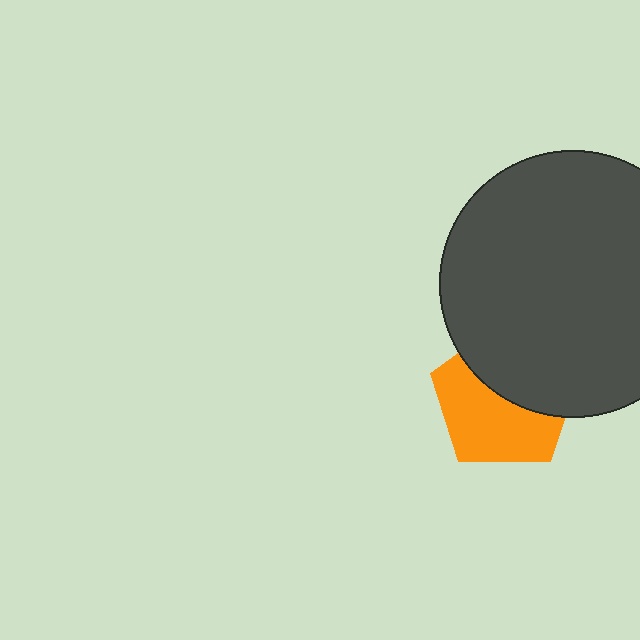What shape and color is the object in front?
The object in front is a dark gray circle.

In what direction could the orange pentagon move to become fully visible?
The orange pentagon could move down. That would shift it out from behind the dark gray circle entirely.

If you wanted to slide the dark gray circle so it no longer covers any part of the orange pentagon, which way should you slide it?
Slide it up — that is the most direct way to separate the two shapes.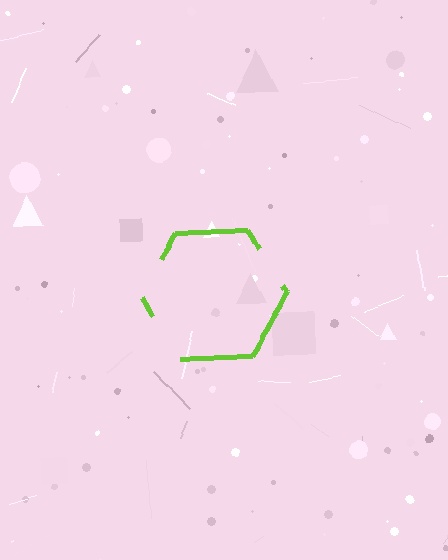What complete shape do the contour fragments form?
The contour fragments form a hexagon.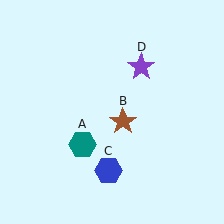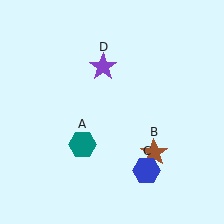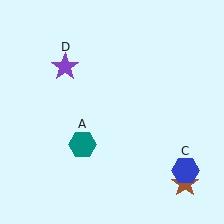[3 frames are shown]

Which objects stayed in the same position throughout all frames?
Teal hexagon (object A) remained stationary.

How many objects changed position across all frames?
3 objects changed position: brown star (object B), blue hexagon (object C), purple star (object D).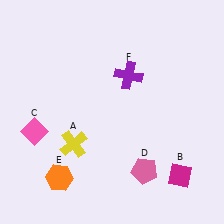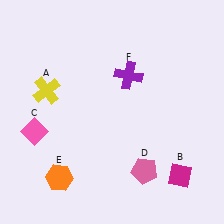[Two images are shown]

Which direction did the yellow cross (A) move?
The yellow cross (A) moved up.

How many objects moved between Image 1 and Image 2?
1 object moved between the two images.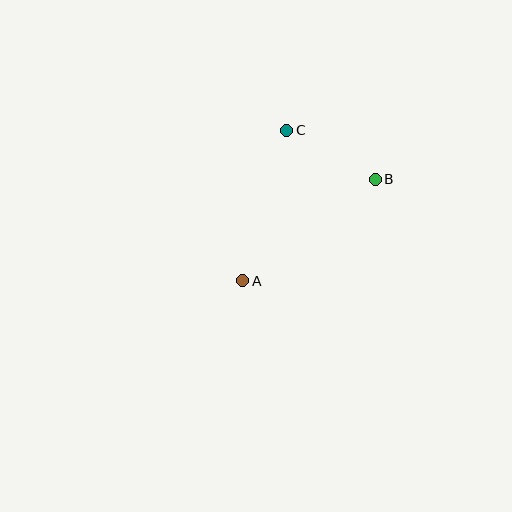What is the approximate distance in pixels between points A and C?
The distance between A and C is approximately 157 pixels.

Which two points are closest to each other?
Points B and C are closest to each other.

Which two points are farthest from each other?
Points A and B are farthest from each other.